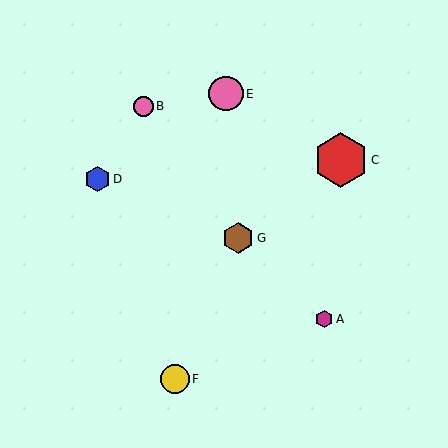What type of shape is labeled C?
Shape C is a red hexagon.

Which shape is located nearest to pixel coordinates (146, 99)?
The pink circle (labeled B) at (144, 106) is nearest to that location.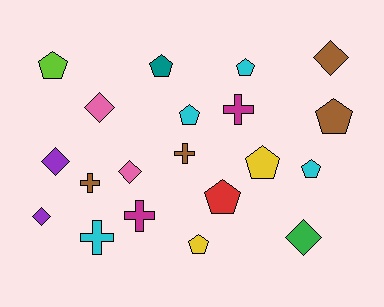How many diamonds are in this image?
There are 6 diamonds.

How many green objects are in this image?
There is 1 green object.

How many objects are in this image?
There are 20 objects.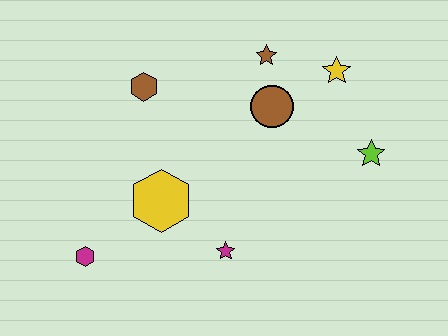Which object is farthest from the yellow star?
The magenta hexagon is farthest from the yellow star.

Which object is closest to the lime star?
The yellow star is closest to the lime star.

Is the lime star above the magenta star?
Yes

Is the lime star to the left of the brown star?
No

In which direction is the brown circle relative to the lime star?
The brown circle is to the left of the lime star.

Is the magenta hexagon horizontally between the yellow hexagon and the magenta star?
No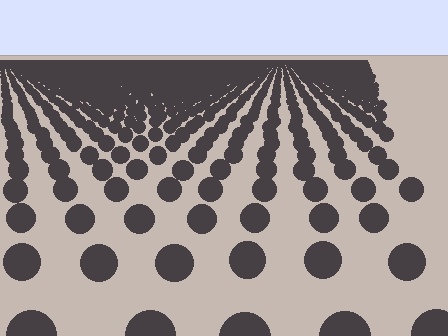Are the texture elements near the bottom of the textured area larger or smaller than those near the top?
Larger. Near the bottom, elements are closer to the viewer and appear at a bigger on-screen size.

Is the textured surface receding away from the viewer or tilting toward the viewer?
The surface is receding away from the viewer. Texture elements get smaller and denser toward the top.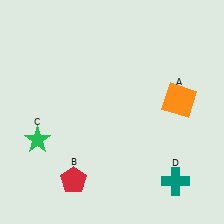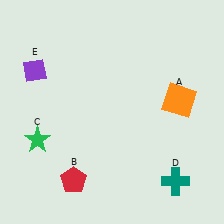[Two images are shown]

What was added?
A purple diamond (E) was added in Image 2.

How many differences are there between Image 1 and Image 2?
There is 1 difference between the two images.